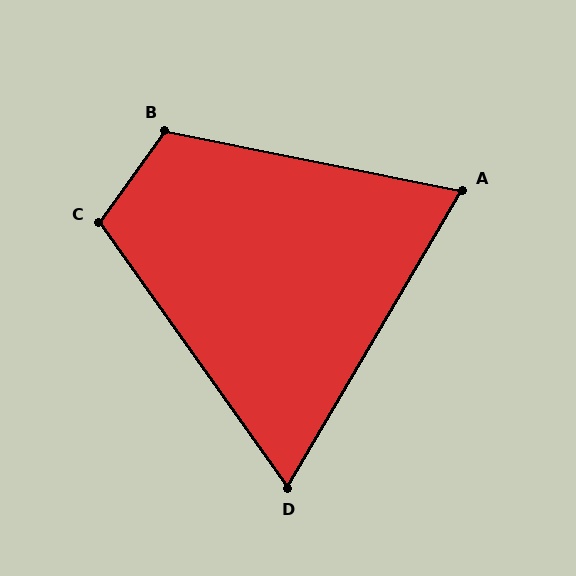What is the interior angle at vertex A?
Approximately 71 degrees (acute).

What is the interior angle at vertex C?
Approximately 109 degrees (obtuse).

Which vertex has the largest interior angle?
B, at approximately 114 degrees.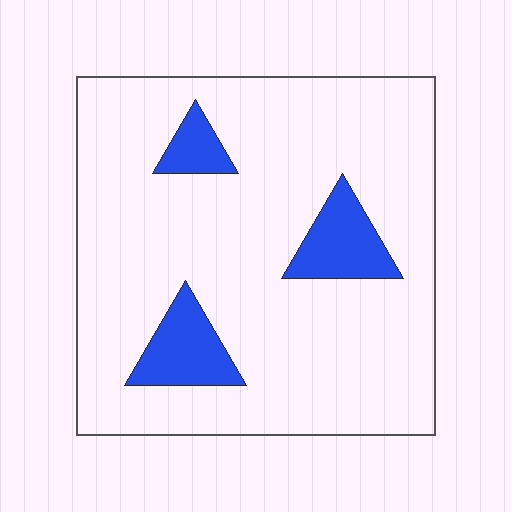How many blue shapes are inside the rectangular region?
3.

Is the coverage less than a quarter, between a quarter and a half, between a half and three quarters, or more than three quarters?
Less than a quarter.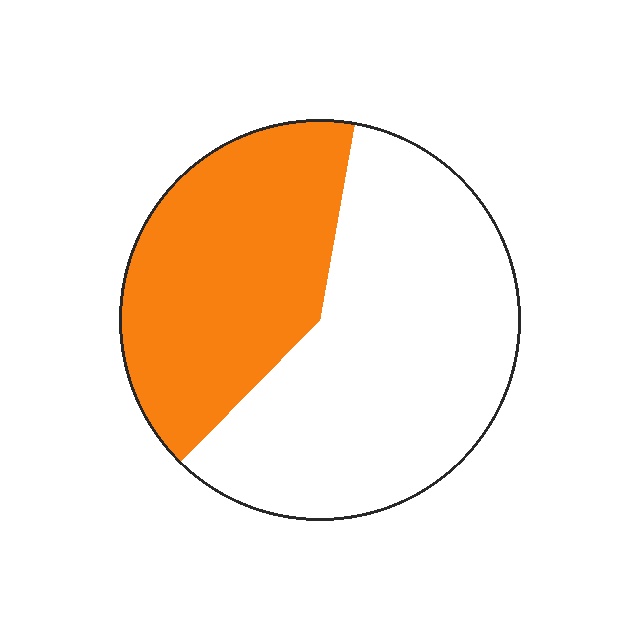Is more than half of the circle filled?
No.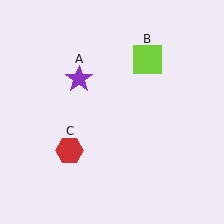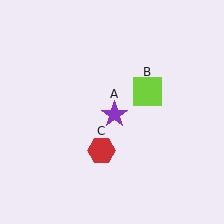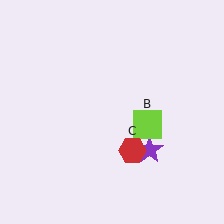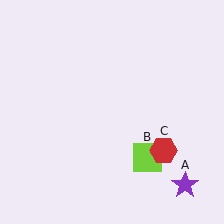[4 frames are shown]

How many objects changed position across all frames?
3 objects changed position: purple star (object A), lime square (object B), red hexagon (object C).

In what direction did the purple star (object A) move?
The purple star (object A) moved down and to the right.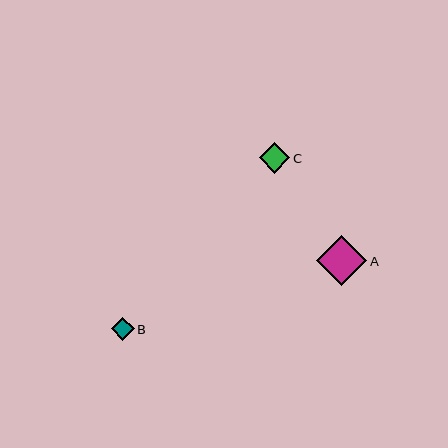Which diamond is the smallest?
Diamond B is the smallest with a size of approximately 23 pixels.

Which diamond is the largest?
Diamond A is the largest with a size of approximately 50 pixels.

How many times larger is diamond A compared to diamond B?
Diamond A is approximately 2.2 times the size of diamond B.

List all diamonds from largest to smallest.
From largest to smallest: A, C, B.